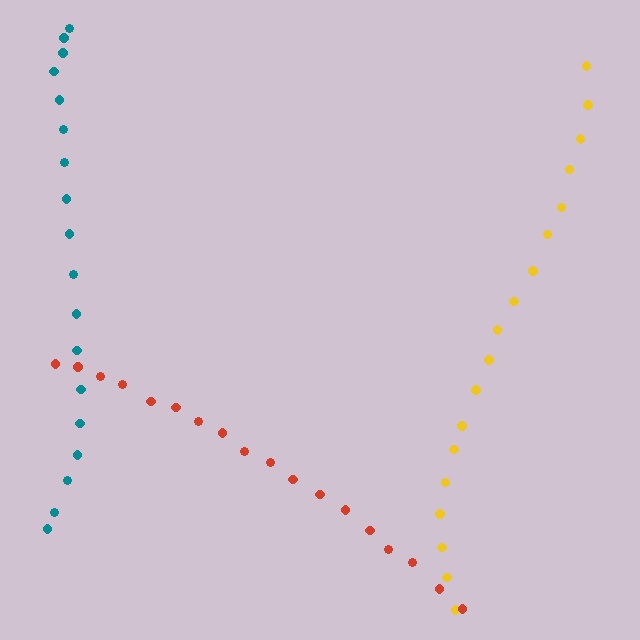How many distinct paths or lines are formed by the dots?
There are 3 distinct paths.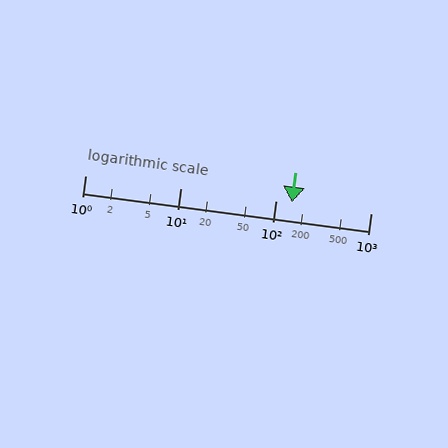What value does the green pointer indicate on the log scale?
The pointer indicates approximately 150.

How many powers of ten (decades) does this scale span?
The scale spans 3 decades, from 1 to 1000.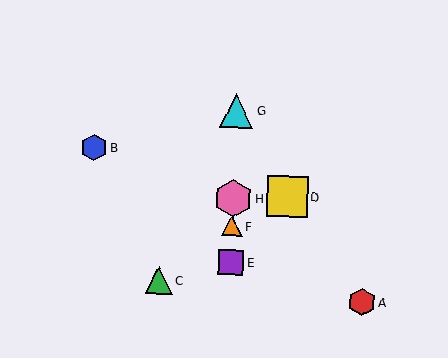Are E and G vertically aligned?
Yes, both are at x≈231.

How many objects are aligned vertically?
4 objects (E, F, G, H) are aligned vertically.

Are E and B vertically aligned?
No, E is at x≈231 and B is at x≈94.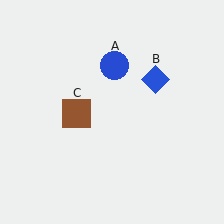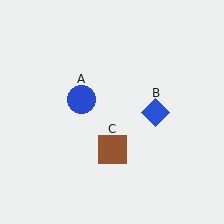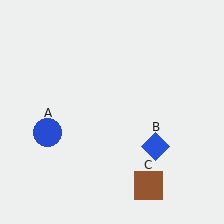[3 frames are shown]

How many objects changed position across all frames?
3 objects changed position: blue circle (object A), blue diamond (object B), brown square (object C).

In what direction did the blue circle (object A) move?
The blue circle (object A) moved down and to the left.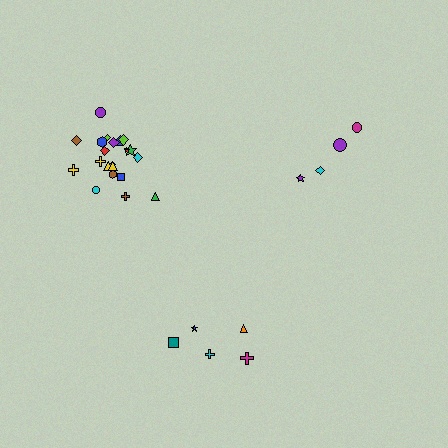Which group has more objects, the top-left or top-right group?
The top-left group.